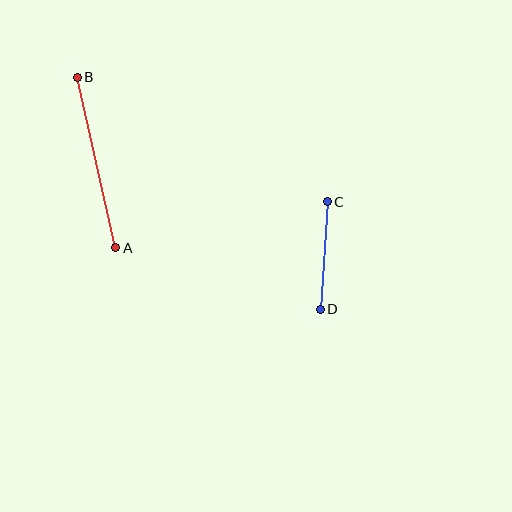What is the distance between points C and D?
The distance is approximately 107 pixels.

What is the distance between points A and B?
The distance is approximately 175 pixels.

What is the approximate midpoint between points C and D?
The midpoint is at approximately (324, 256) pixels.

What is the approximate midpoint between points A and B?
The midpoint is at approximately (96, 163) pixels.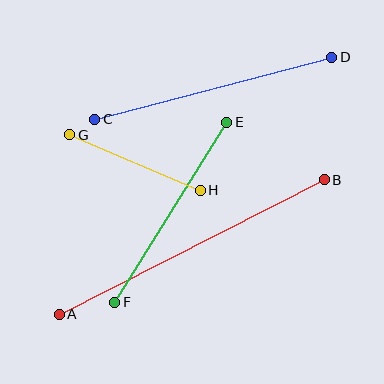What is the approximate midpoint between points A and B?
The midpoint is at approximately (192, 247) pixels.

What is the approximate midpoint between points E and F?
The midpoint is at approximately (171, 212) pixels.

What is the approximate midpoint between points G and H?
The midpoint is at approximately (135, 163) pixels.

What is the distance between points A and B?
The distance is approximately 297 pixels.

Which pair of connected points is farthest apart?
Points A and B are farthest apart.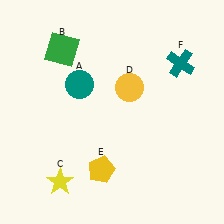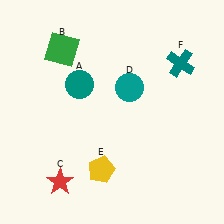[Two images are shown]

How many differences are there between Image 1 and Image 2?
There are 2 differences between the two images.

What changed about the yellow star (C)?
In Image 1, C is yellow. In Image 2, it changed to red.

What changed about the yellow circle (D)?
In Image 1, D is yellow. In Image 2, it changed to teal.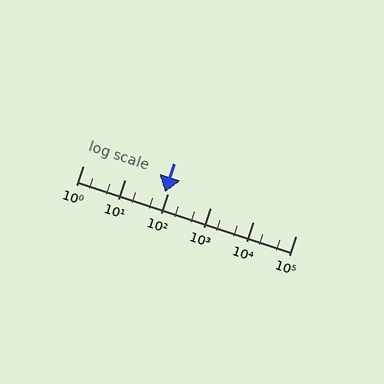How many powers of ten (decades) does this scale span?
The scale spans 5 decades, from 1 to 100000.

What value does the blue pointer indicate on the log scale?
The pointer indicates approximately 85.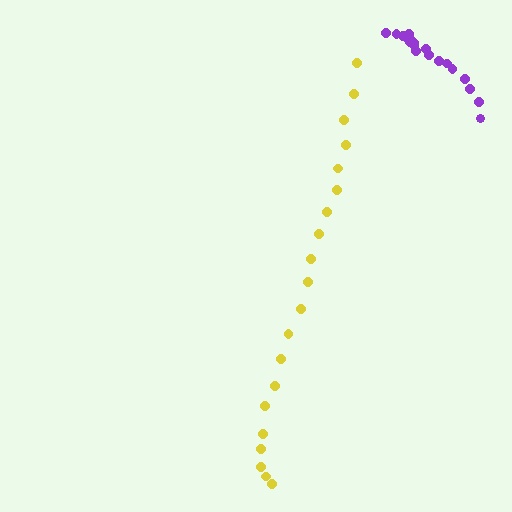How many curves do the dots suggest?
There are 2 distinct paths.